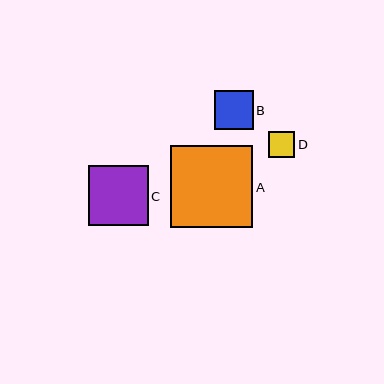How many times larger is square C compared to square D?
Square C is approximately 2.3 times the size of square D.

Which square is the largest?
Square A is the largest with a size of approximately 83 pixels.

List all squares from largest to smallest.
From largest to smallest: A, C, B, D.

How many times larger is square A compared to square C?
Square A is approximately 1.4 times the size of square C.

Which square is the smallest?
Square D is the smallest with a size of approximately 26 pixels.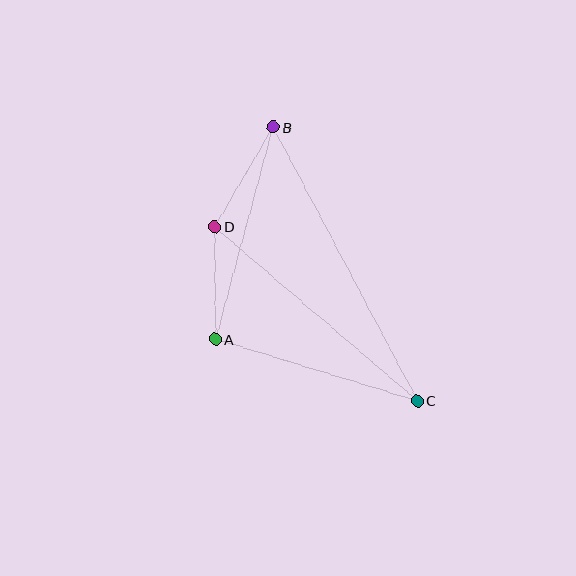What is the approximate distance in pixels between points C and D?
The distance between C and D is approximately 267 pixels.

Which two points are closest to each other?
Points A and D are closest to each other.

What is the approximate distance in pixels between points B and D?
The distance between B and D is approximately 116 pixels.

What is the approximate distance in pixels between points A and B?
The distance between A and B is approximately 220 pixels.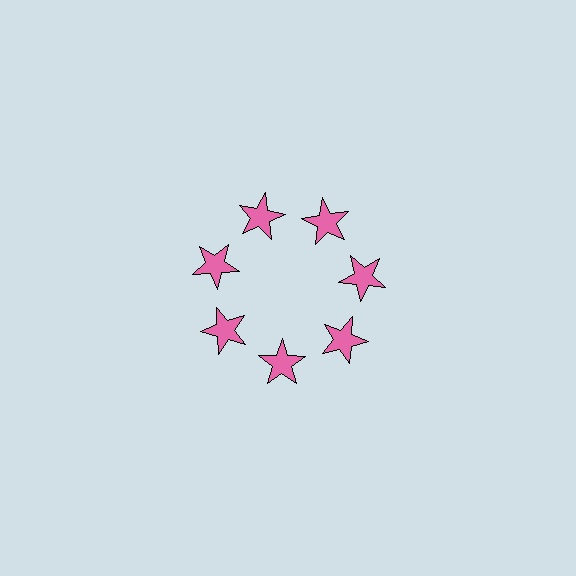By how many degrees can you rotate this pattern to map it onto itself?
The pattern maps onto itself every 51 degrees of rotation.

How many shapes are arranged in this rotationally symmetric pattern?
There are 7 shapes, arranged in 7 groups of 1.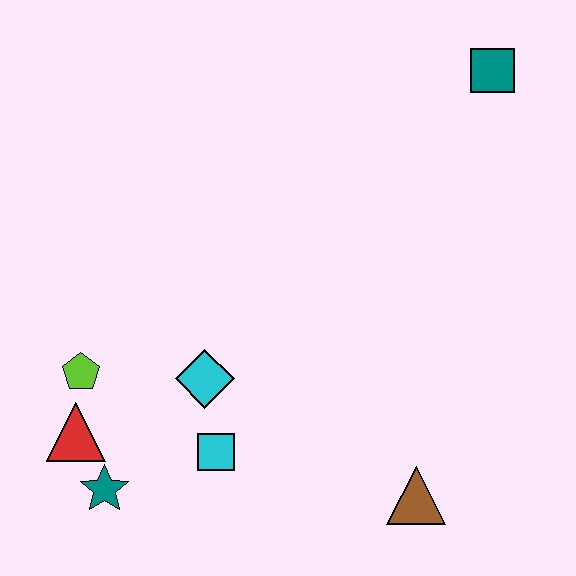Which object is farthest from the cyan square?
The teal square is farthest from the cyan square.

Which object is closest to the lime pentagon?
The red triangle is closest to the lime pentagon.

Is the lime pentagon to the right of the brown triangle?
No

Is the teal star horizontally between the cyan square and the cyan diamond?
No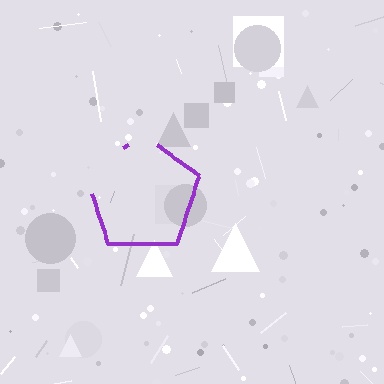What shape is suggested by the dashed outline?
The dashed outline suggests a pentagon.